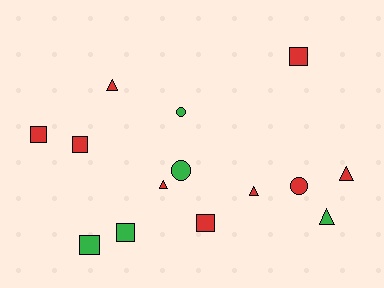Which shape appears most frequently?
Square, with 6 objects.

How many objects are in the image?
There are 14 objects.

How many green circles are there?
There are 2 green circles.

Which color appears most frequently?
Red, with 9 objects.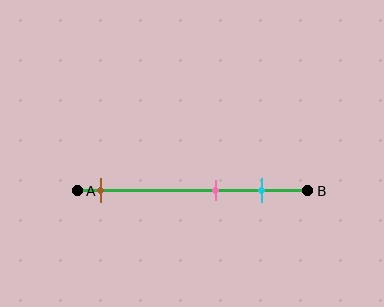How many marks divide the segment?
There are 3 marks dividing the segment.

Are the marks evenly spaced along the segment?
No, the marks are not evenly spaced.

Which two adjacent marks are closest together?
The pink and cyan marks are the closest adjacent pair.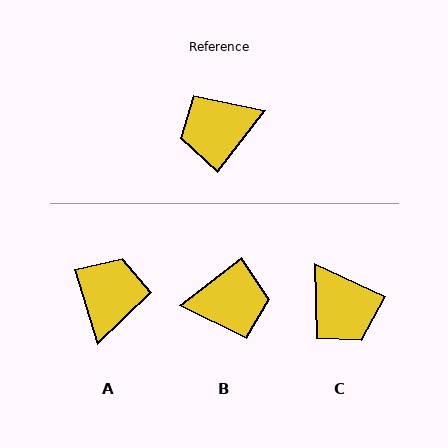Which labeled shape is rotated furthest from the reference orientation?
B, about 166 degrees away.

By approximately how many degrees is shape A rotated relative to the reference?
Approximately 124 degrees clockwise.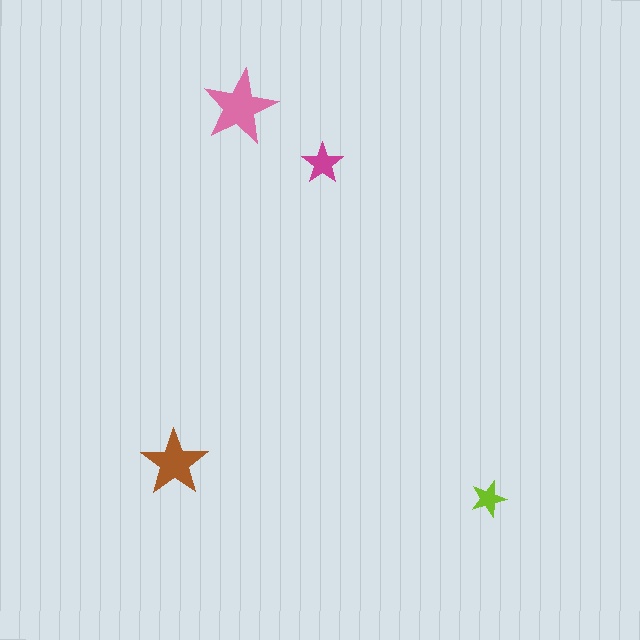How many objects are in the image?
There are 4 objects in the image.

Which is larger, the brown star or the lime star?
The brown one.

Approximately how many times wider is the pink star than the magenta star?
About 2 times wider.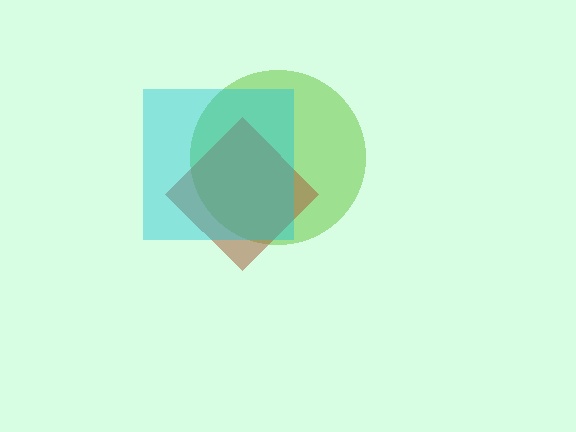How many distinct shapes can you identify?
There are 3 distinct shapes: a lime circle, a brown diamond, a cyan square.